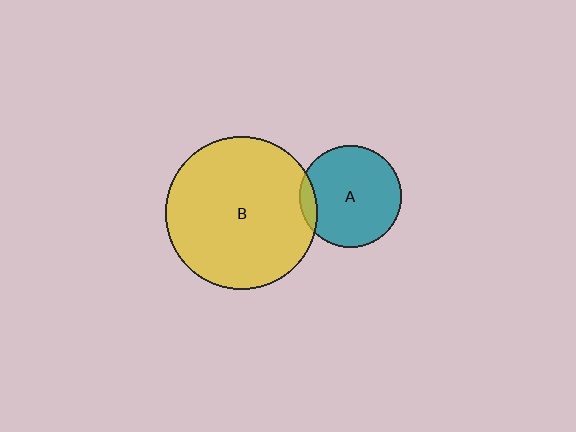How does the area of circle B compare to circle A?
Approximately 2.2 times.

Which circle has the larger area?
Circle B (yellow).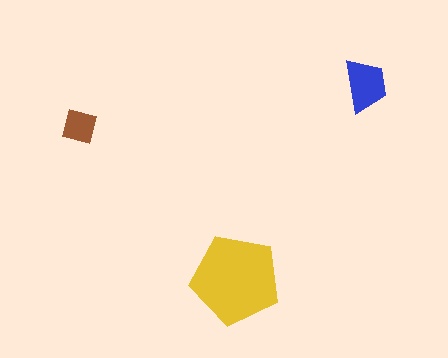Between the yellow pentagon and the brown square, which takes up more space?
The yellow pentagon.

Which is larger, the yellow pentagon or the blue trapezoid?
The yellow pentagon.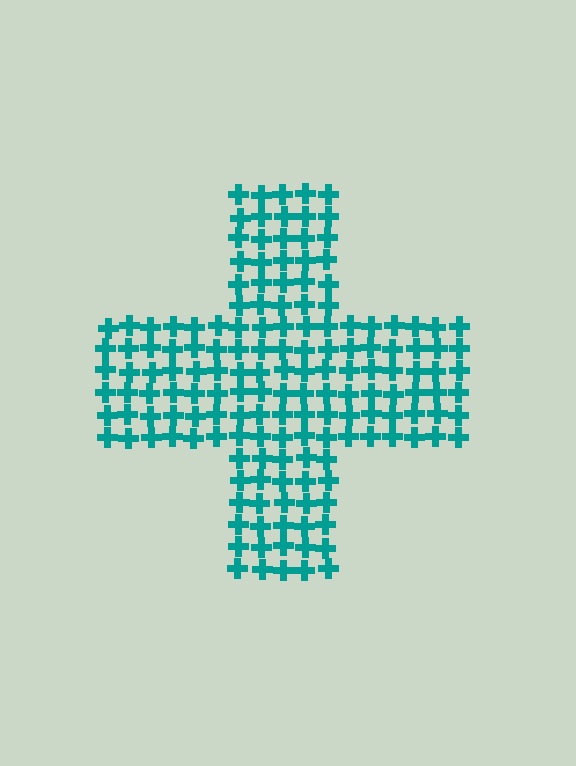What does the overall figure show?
The overall figure shows a cross.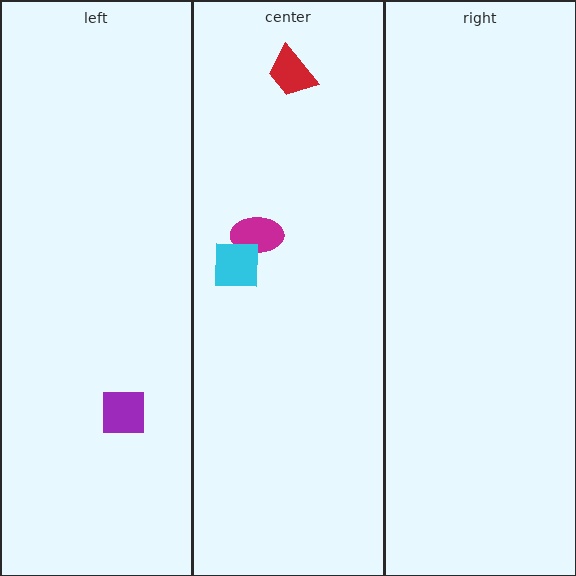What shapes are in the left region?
The purple square.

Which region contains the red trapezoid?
The center region.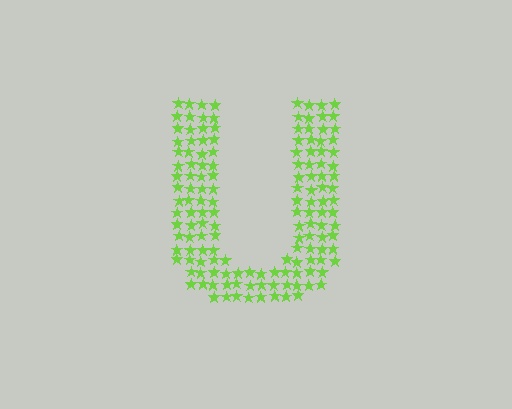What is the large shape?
The large shape is the letter U.